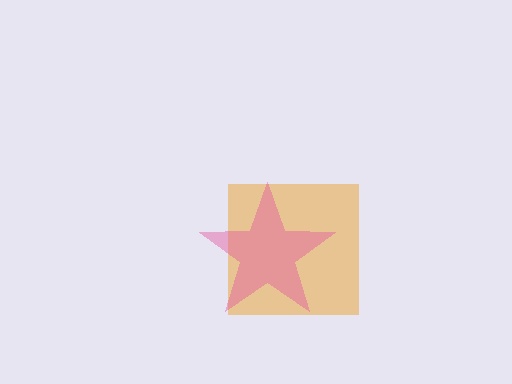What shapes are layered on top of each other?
The layered shapes are: an orange square, a pink star.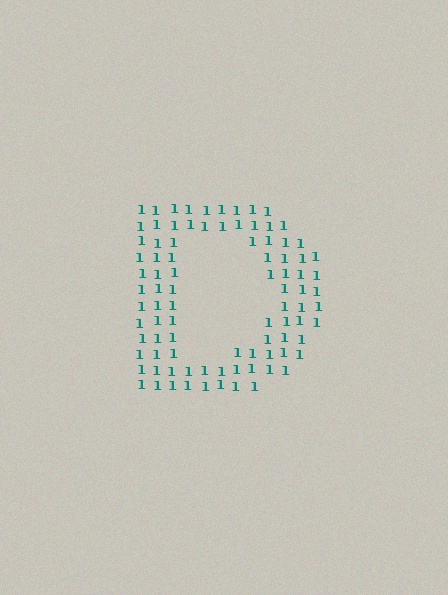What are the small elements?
The small elements are digit 1's.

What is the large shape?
The large shape is the letter D.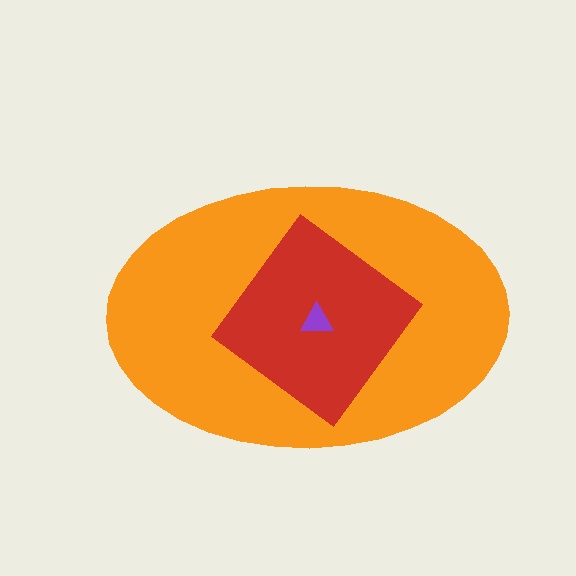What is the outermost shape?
The orange ellipse.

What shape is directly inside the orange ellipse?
The red diamond.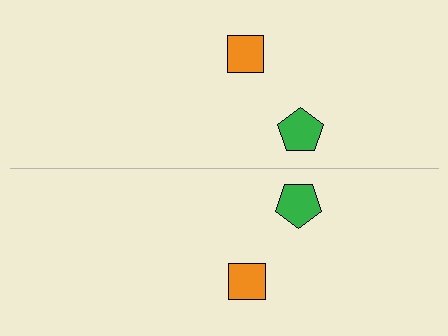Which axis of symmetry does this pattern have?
The pattern has a horizontal axis of symmetry running through the center of the image.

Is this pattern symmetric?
Yes, this pattern has bilateral (reflection) symmetry.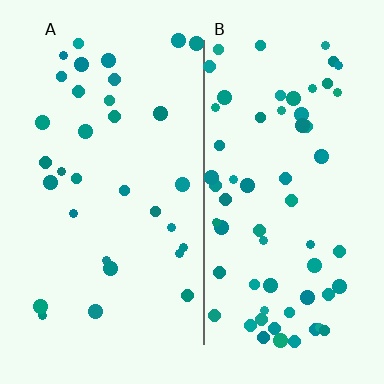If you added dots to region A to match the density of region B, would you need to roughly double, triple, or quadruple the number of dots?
Approximately double.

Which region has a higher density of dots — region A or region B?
B (the right).